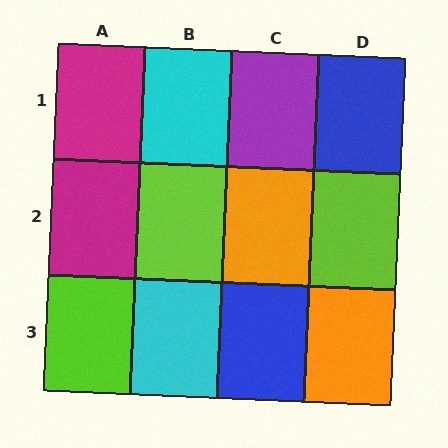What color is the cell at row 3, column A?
Lime.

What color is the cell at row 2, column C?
Orange.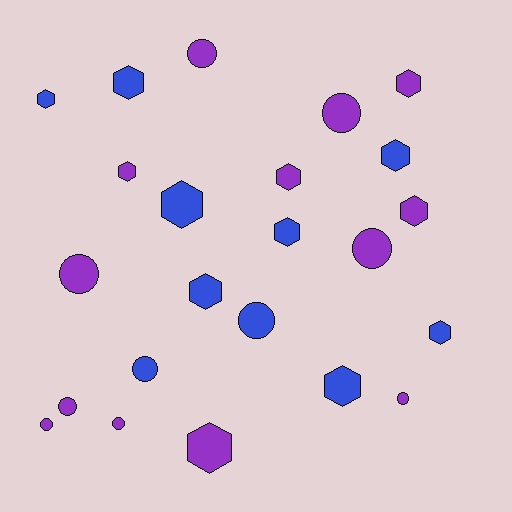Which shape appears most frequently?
Hexagon, with 13 objects.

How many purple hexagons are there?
There are 5 purple hexagons.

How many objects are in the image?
There are 23 objects.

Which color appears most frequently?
Purple, with 13 objects.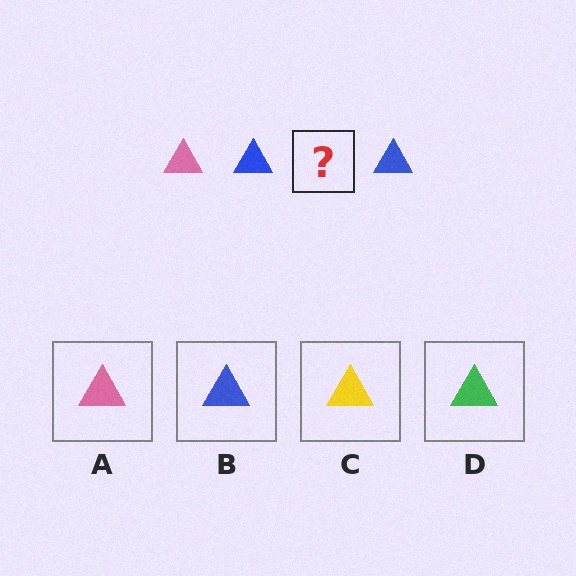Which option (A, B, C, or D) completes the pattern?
A.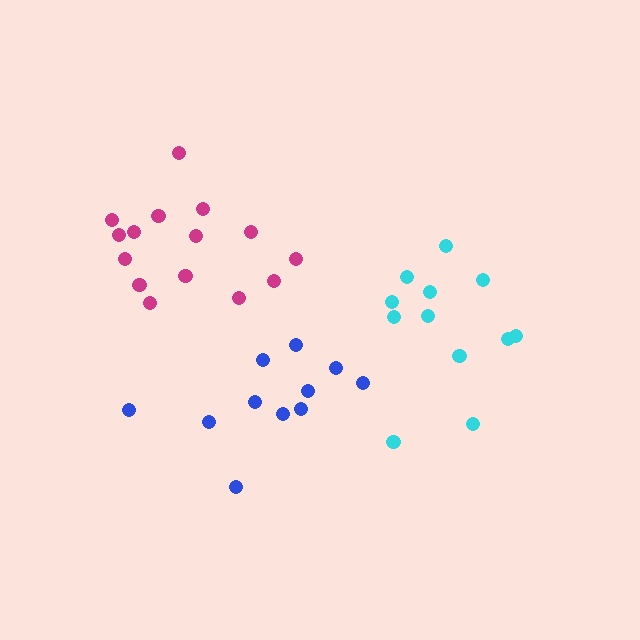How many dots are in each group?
Group 1: 11 dots, Group 2: 12 dots, Group 3: 15 dots (38 total).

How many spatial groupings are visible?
There are 3 spatial groupings.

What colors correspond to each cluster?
The clusters are colored: blue, cyan, magenta.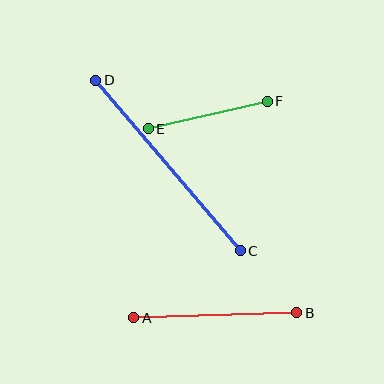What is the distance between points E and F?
The distance is approximately 122 pixels.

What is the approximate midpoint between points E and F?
The midpoint is at approximately (208, 115) pixels.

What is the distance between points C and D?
The distance is approximately 223 pixels.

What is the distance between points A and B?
The distance is approximately 163 pixels.